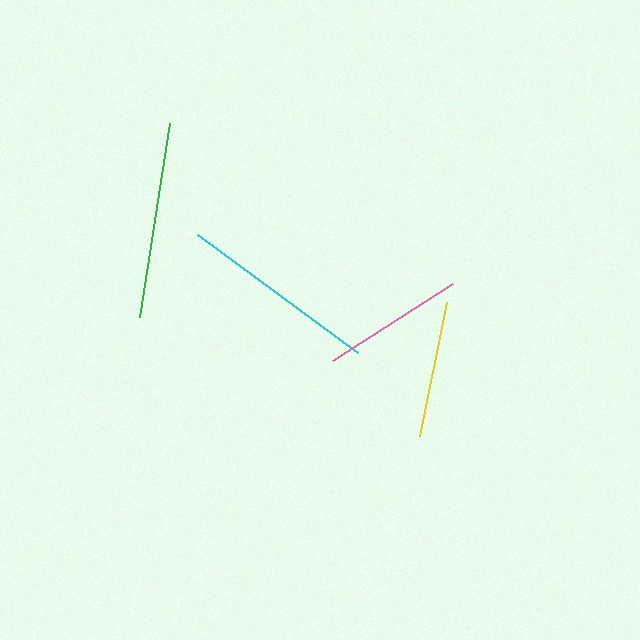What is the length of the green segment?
The green segment is approximately 196 pixels long.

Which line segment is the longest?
The cyan line is the longest at approximately 198 pixels.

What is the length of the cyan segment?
The cyan segment is approximately 198 pixels long.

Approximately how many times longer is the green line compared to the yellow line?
The green line is approximately 1.4 times the length of the yellow line.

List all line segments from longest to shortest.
From longest to shortest: cyan, green, pink, yellow.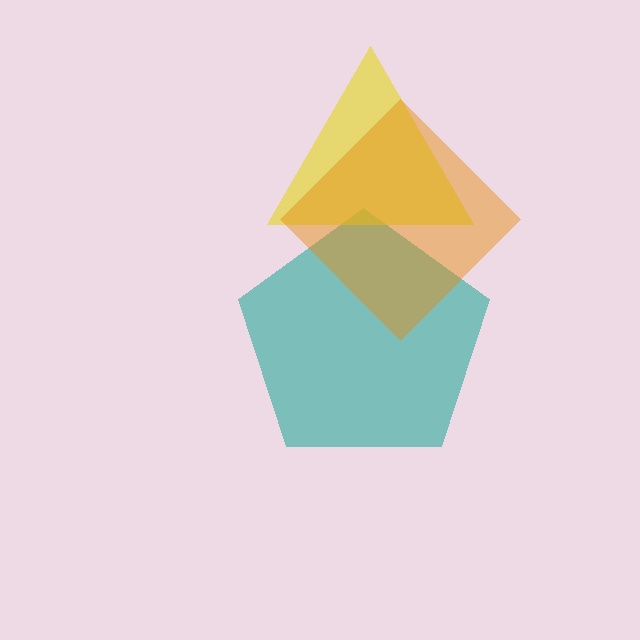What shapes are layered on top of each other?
The layered shapes are: a teal pentagon, a yellow triangle, an orange diamond.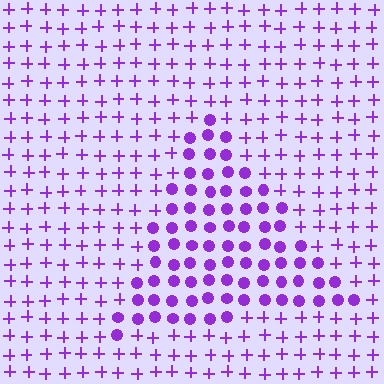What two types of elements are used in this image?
The image uses circles inside the triangle region and plus signs outside it.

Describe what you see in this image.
The image is filled with small purple elements arranged in a uniform grid. A triangle-shaped region contains circles, while the surrounding area contains plus signs. The boundary is defined purely by the change in element shape.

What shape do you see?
I see a triangle.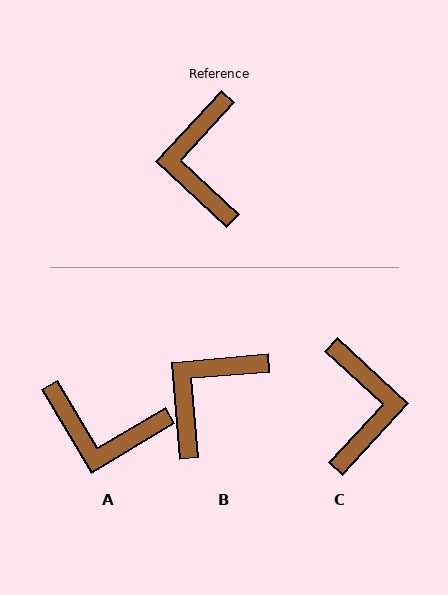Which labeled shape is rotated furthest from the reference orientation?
C, about 180 degrees away.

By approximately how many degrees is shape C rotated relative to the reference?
Approximately 180 degrees counter-clockwise.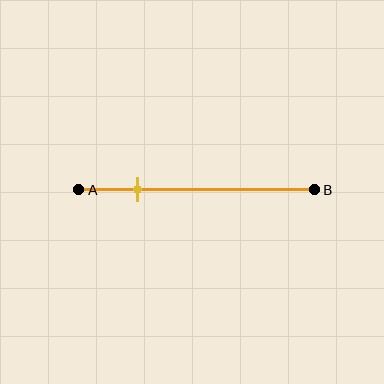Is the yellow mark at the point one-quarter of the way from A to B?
Yes, the mark is approximately at the one-quarter point.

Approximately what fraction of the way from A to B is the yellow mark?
The yellow mark is approximately 25% of the way from A to B.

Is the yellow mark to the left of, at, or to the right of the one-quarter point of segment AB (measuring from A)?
The yellow mark is approximately at the one-quarter point of segment AB.